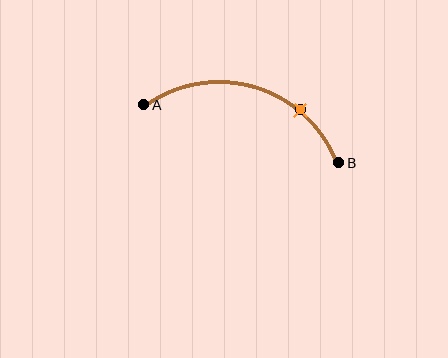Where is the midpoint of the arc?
The arc midpoint is the point on the curve farthest from the straight line joining A and B. It sits above that line.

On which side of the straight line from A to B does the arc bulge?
The arc bulges above the straight line connecting A and B.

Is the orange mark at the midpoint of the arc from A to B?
No. The orange mark lies on the arc but is closer to endpoint B. The arc midpoint would be at the point on the curve equidistant along the arc from both A and B.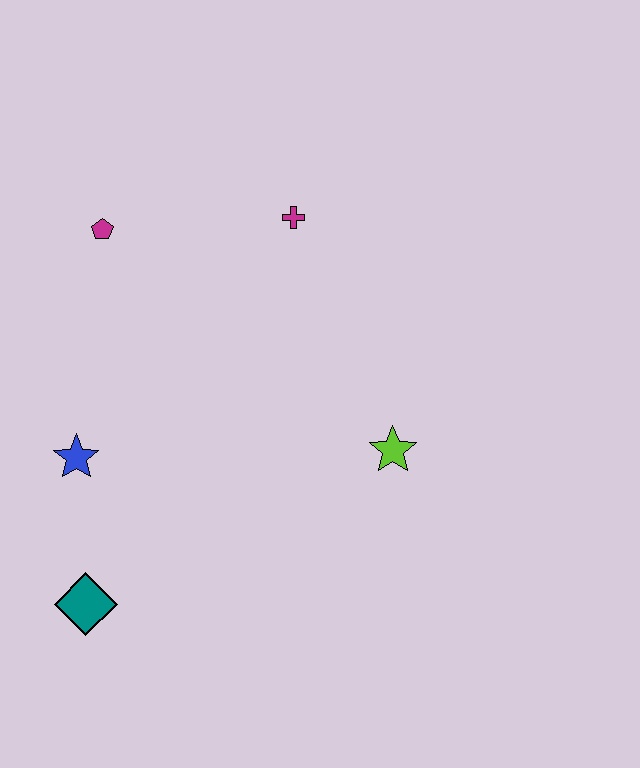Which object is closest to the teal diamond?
The blue star is closest to the teal diamond.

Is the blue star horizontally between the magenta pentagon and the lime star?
No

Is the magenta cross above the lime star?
Yes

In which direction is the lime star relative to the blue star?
The lime star is to the right of the blue star.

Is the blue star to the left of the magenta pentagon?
Yes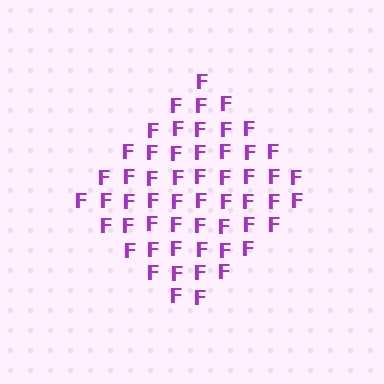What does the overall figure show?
The overall figure shows a diamond.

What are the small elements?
The small elements are letter F's.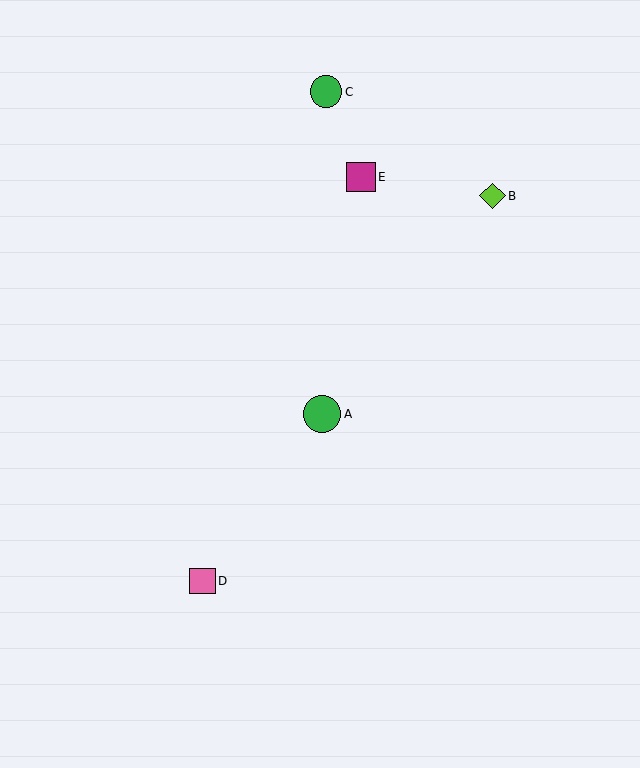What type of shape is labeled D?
Shape D is a pink square.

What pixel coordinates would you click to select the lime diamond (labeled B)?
Click at (492, 196) to select the lime diamond B.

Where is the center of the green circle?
The center of the green circle is at (326, 92).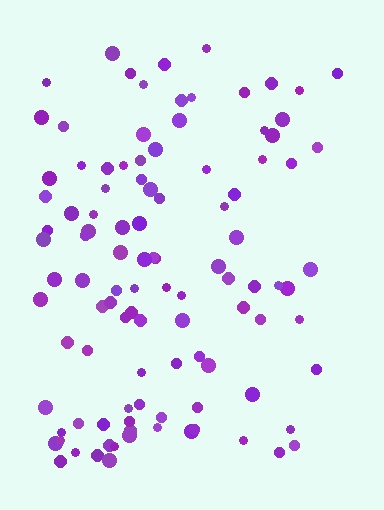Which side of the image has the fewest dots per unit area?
The right.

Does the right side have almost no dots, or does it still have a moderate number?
Still a moderate number, just noticeably fewer than the left.